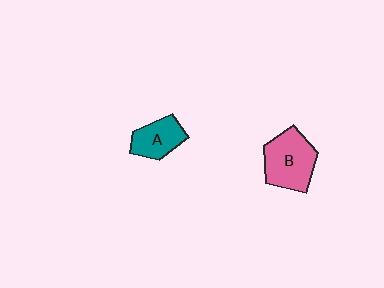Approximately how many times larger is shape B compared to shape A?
Approximately 1.5 times.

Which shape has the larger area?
Shape B (pink).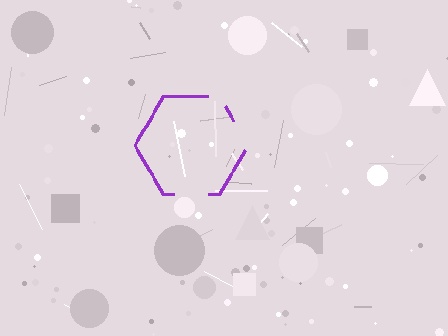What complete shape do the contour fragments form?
The contour fragments form a hexagon.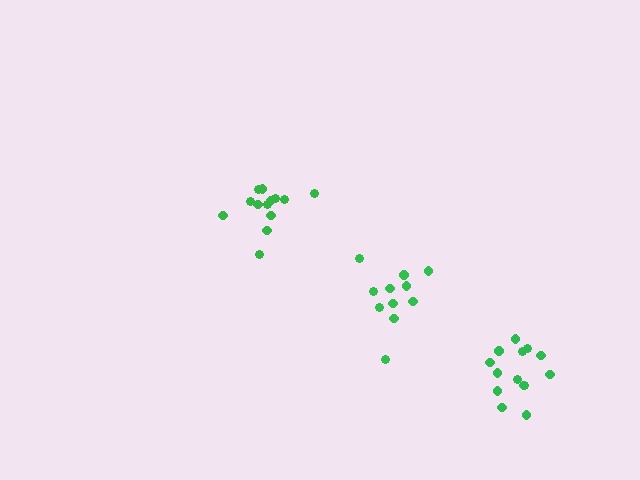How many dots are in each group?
Group 1: 14 dots, Group 2: 13 dots, Group 3: 11 dots (38 total).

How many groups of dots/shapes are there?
There are 3 groups.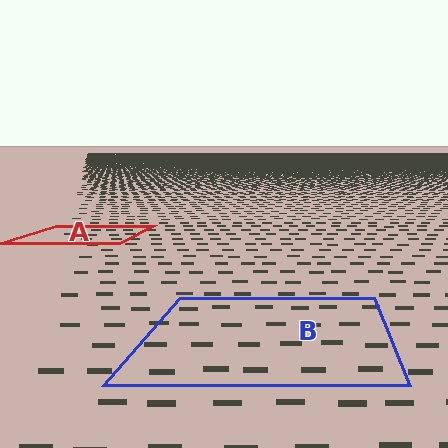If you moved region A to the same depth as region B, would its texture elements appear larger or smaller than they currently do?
They would appear larger. At a closer depth, the same texture elements are projected at a bigger on-screen size.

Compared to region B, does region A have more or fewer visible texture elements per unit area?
Region A has more texture elements per unit area — they are packed more densely because it is farther away.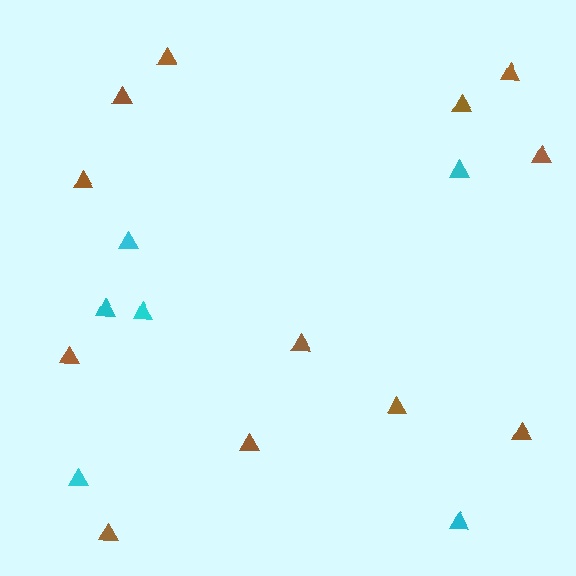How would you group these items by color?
There are 2 groups: one group of brown triangles (12) and one group of cyan triangles (6).